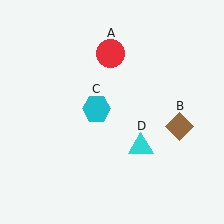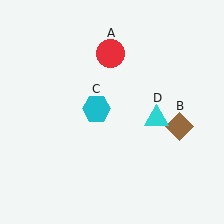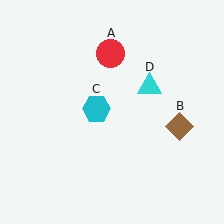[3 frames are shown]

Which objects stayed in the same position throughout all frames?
Red circle (object A) and brown diamond (object B) and cyan hexagon (object C) remained stationary.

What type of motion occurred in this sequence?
The cyan triangle (object D) rotated counterclockwise around the center of the scene.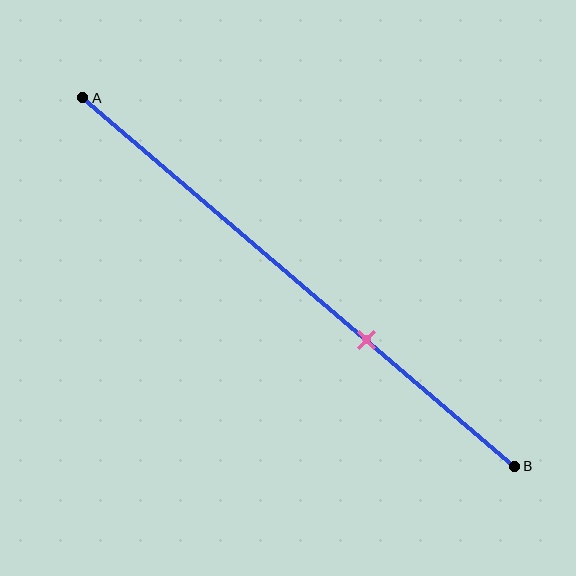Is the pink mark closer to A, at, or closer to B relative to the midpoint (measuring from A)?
The pink mark is closer to point B than the midpoint of segment AB.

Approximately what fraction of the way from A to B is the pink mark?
The pink mark is approximately 65% of the way from A to B.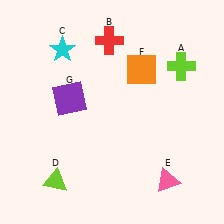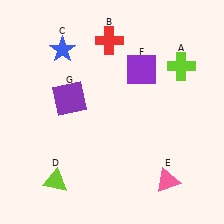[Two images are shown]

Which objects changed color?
C changed from cyan to blue. F changed from orange to purple.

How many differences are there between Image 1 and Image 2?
There are 2 differences between the two images.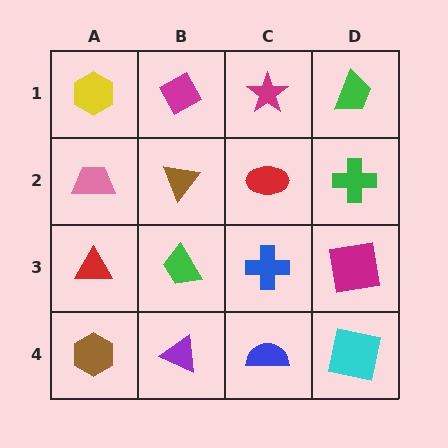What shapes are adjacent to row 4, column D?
A magenta square (row 3, column D), a blue semicircle (row 4, column C).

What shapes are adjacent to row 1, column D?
A green cross (row 2, column D), a magenta star (row 1, column C).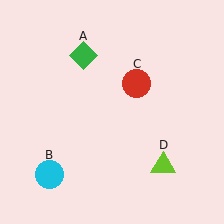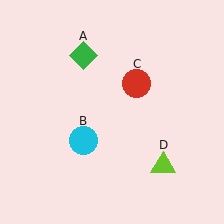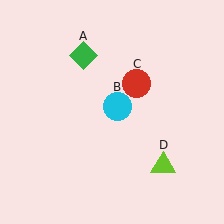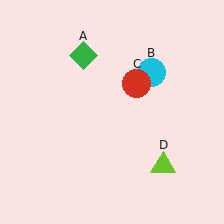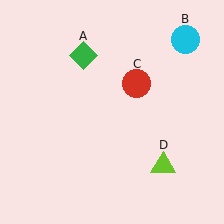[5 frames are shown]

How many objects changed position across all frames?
1 object changed position: cyan circle (object B).